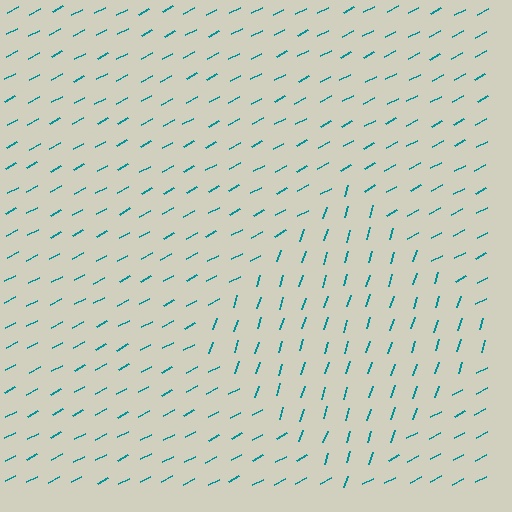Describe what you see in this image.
The image is filled with small teal line segments. A diamond region in the image has lines oriented differently from the surrounding lines, creating a visible texture boundary.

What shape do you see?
I see a diamond.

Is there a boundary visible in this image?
Yes, there is a texture boundary formed by a change in line orientation.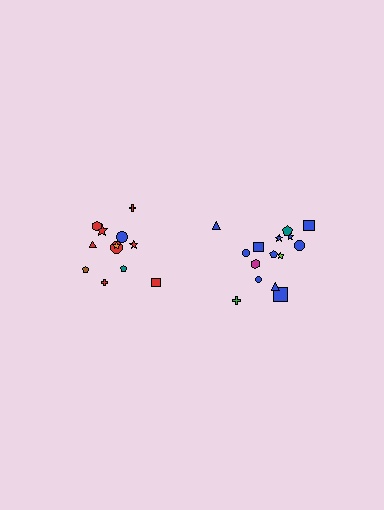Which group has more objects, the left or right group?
The right group.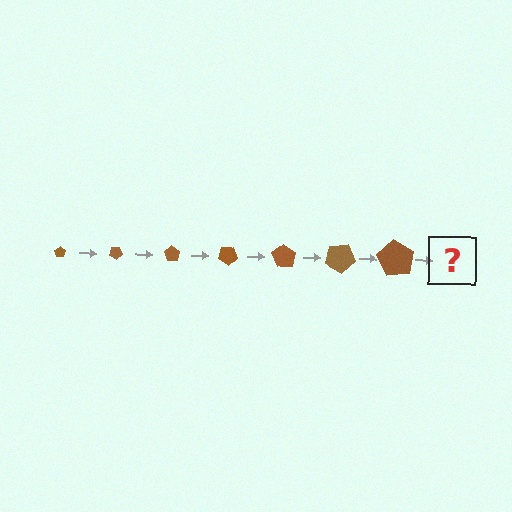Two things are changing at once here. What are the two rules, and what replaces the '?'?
The two rules are that the pentagon grows larger each step and it rotates 35 degrees each step. The '?' should be a pentagon, larger than the previous one and rotated 245 degrees from the start.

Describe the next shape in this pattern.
It should be a pentagon, larger than the previous one and rotated 245 degrees from the start.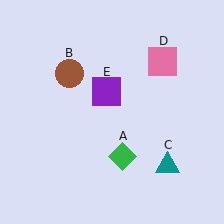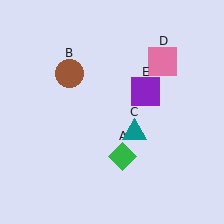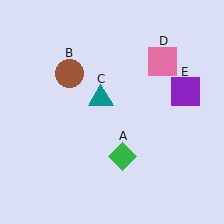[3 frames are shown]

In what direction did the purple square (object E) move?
The purple square (object E) moved right.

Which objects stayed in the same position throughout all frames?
Green diamond (object A) and brown circle (object B) and pink square (object D) remained stationary.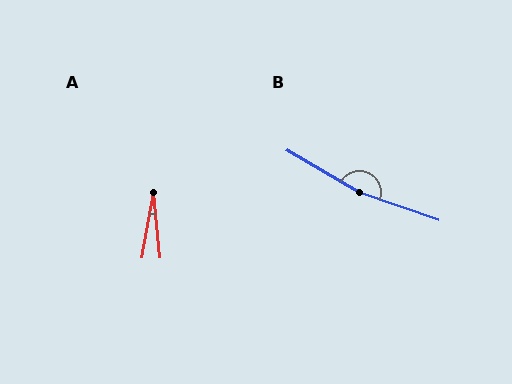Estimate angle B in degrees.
Approximately 169 degrees.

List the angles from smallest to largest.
A (16°), B (169°).